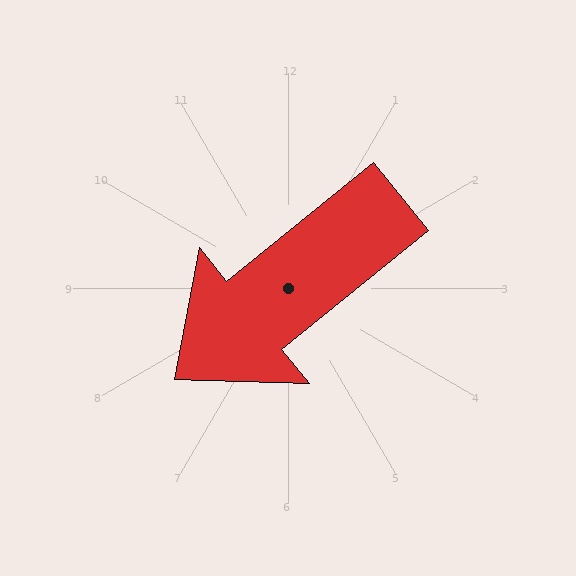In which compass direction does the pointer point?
Southwest.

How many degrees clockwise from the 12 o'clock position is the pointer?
Approximately 231 degrees.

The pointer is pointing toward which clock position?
Roughly 8 o'clock.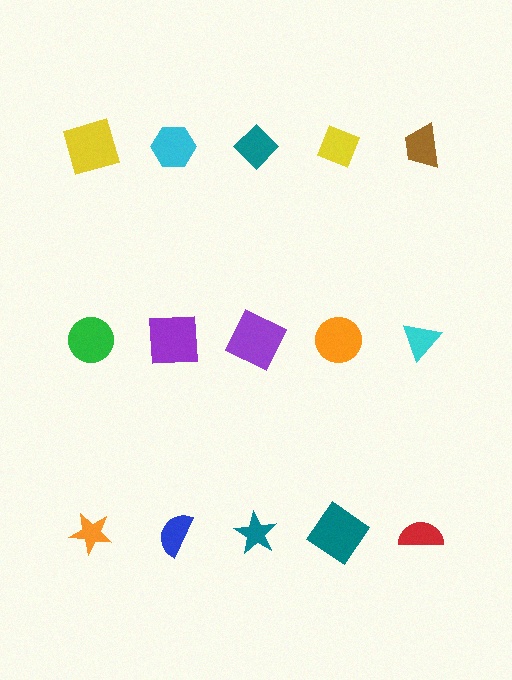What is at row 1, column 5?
A brown trapezoid.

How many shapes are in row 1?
5 shapes.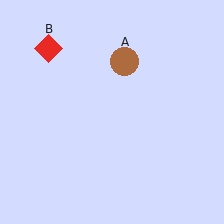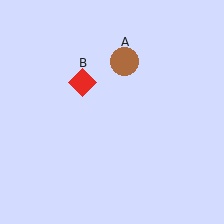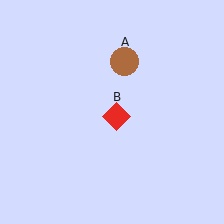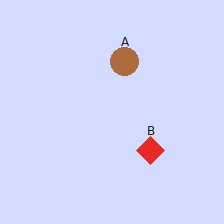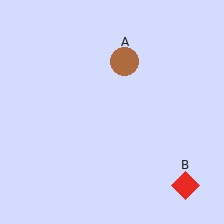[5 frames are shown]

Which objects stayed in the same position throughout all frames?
Brown circle (object A) remained stationary.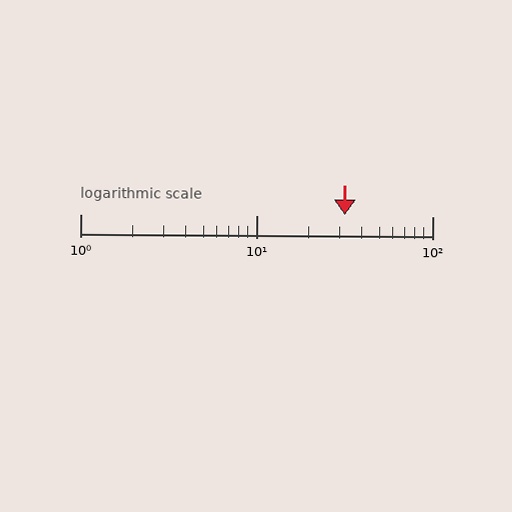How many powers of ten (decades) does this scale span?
The scale spans 2 decades, from 1 to 100.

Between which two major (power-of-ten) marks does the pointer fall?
The pointer is between 10 and 100.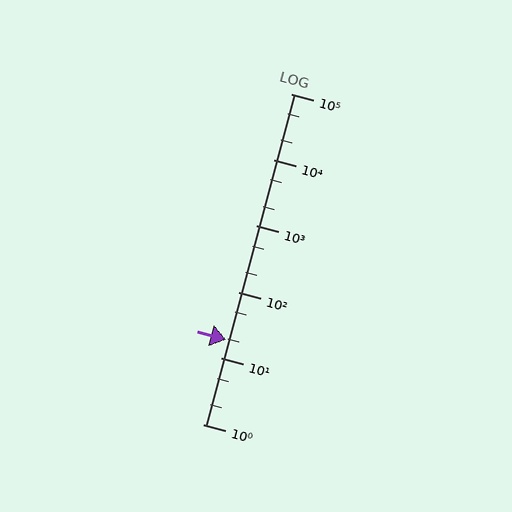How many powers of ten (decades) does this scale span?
The scale spans 5 decades, from 1 to 100000.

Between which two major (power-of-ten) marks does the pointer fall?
The pointer is between 10 and 100.